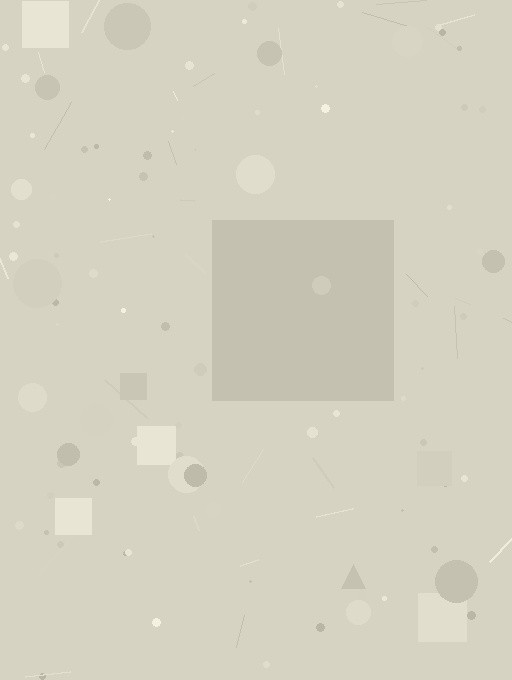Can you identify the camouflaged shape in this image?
The camouflaged shape is a square.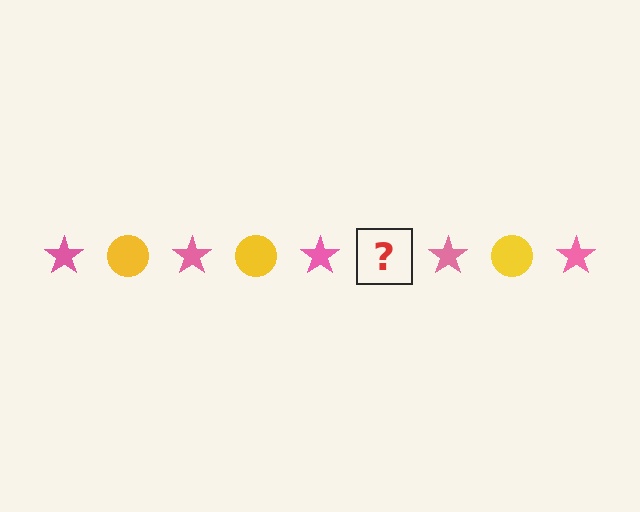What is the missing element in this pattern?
The missing element is a yellow circle.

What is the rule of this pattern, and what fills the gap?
The rule is that the pattern alternates between pink star and yellow circle. The gap should be filled with a yellow circle.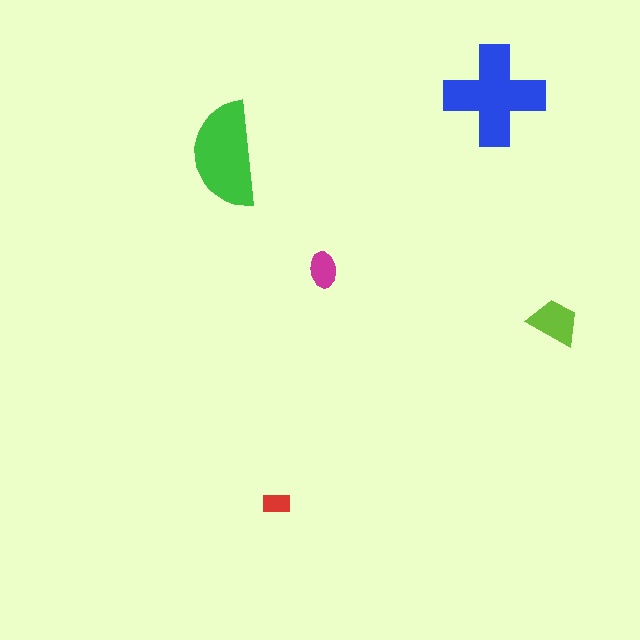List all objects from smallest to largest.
The red rectangle, the magenta ellipse, the lime trapezoid, the green semicircle, the blue cross.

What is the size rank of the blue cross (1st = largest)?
1st.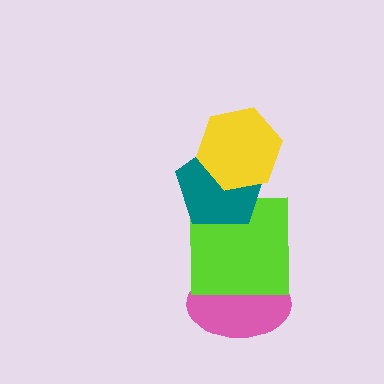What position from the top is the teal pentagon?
The teal pentagon is 2nd from the top.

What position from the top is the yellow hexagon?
The yellow hexagon is 1st from the top.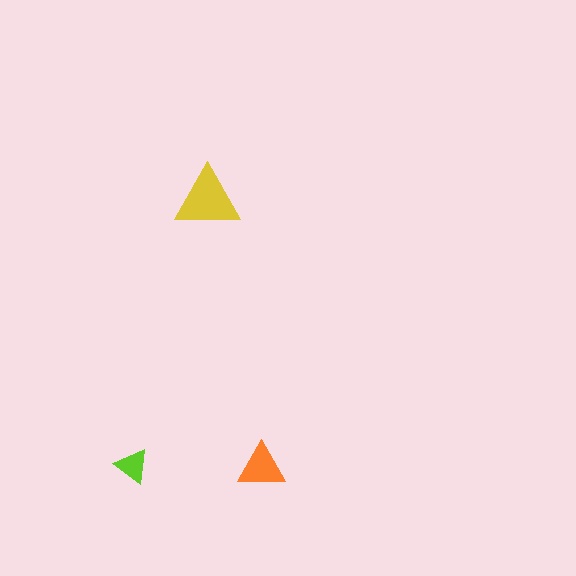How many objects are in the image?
There are 3 objects in the image.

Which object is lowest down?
The orange triangle is bottommost.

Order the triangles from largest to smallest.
the yellow one, the orange one, the lime one.